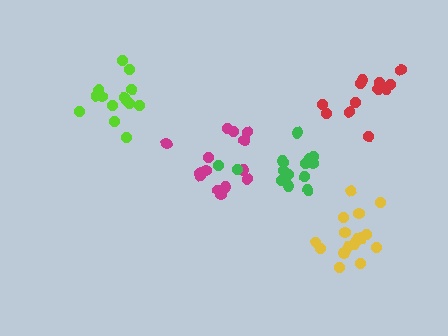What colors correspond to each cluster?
The clusters are colored: magenta, lime, green, red, yellow.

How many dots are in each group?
Group 1: 15 dots, Group 2: 14 dots, Group 3: 15 dots, Group 4: 12 dots, Group 5: 16 dots (72 total).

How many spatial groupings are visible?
There are 5 spatial groupings.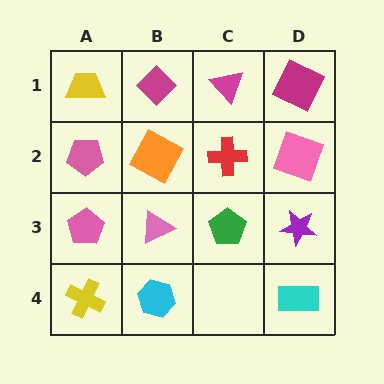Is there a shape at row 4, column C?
No, that cell is empty.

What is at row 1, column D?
A magenta square.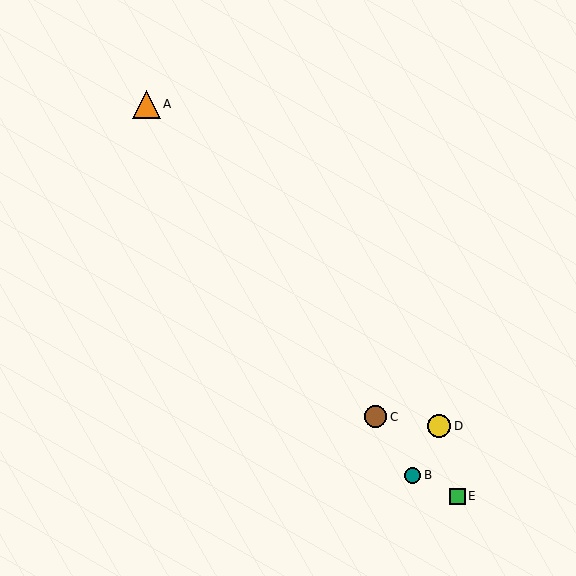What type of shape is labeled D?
Shape D is a yellow circle.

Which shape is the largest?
The orange triangle (labeled A) is the largest.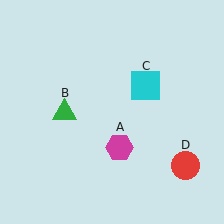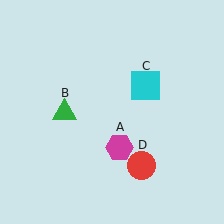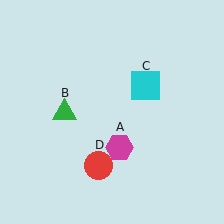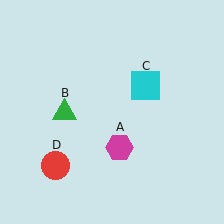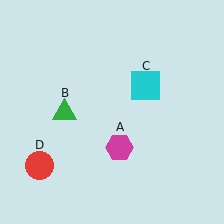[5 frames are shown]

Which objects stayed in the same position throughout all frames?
Magenta hexagon (object A) and green triangle (object B) and cyan square (object C) remained stationary.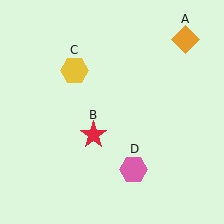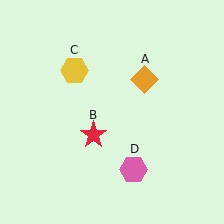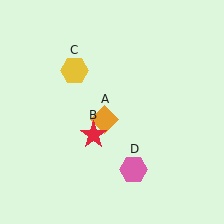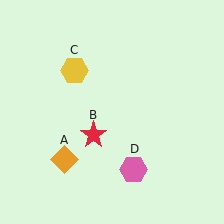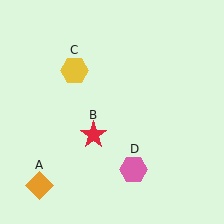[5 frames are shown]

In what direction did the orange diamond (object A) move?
The orange diamond (object A) moved down and to the left.